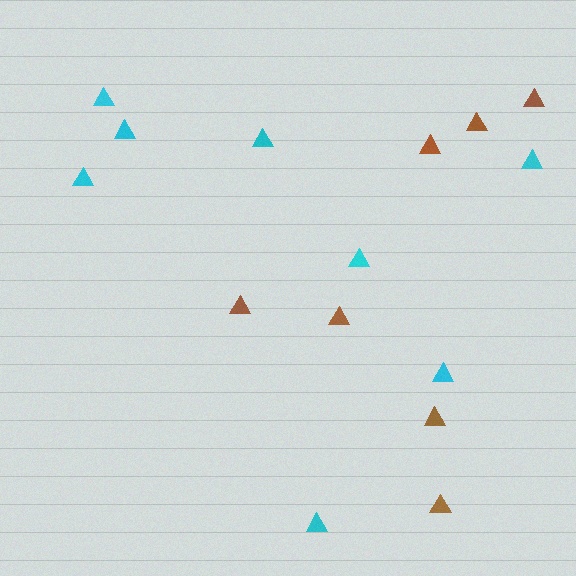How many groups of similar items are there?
There are 2 groups: one group of brown triangles (7) and one group of cyan triangles (8).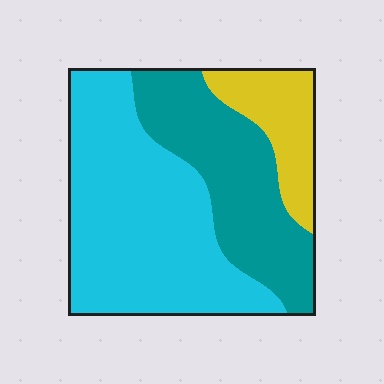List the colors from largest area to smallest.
From largest to smallest: cyan, teal, yellow.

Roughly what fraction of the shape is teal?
Teal covers 33% of the shape.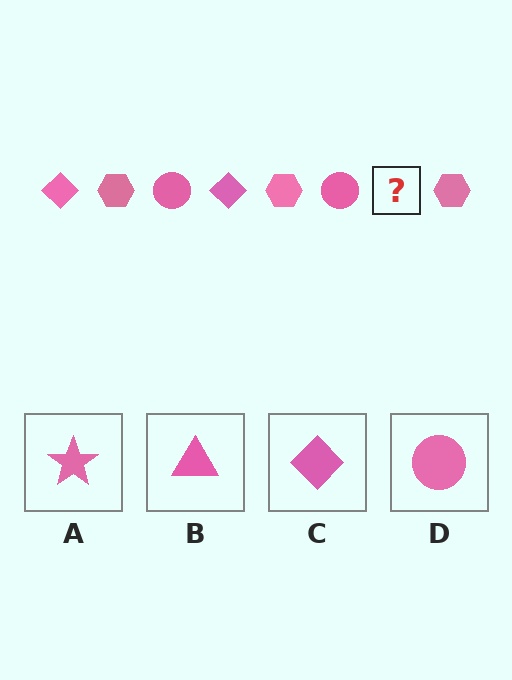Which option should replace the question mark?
Option C.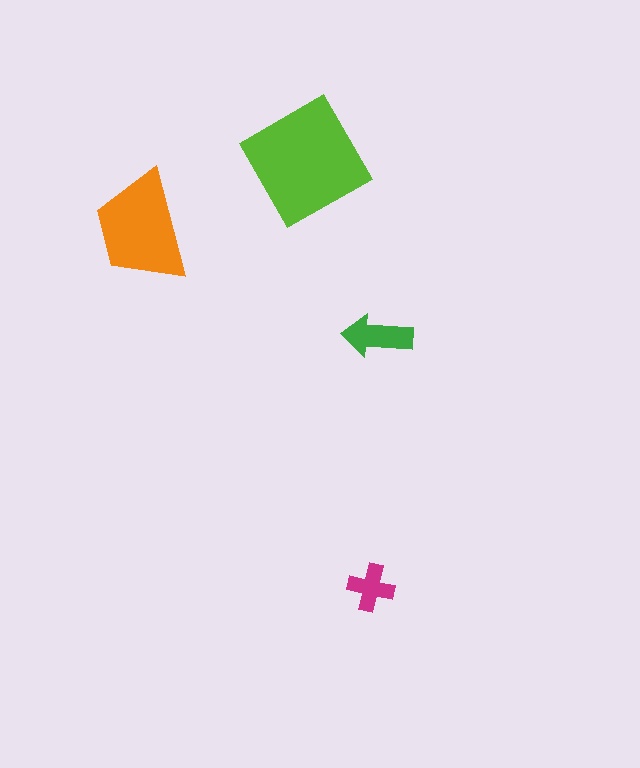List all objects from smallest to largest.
The magenta cross, the green arrow, the orange trapezoid, the lime square.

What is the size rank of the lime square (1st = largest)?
1st.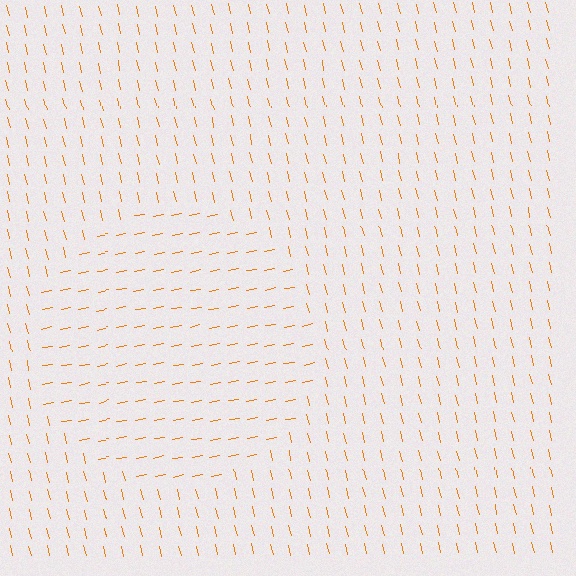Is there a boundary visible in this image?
Yes, there is a texture boundary formed by a change in line orientation.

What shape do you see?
I see a circle.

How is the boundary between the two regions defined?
The boundary is defined purely by a change in line orientation (approximately 87 degrees difference). All lines are the same color and thickness.